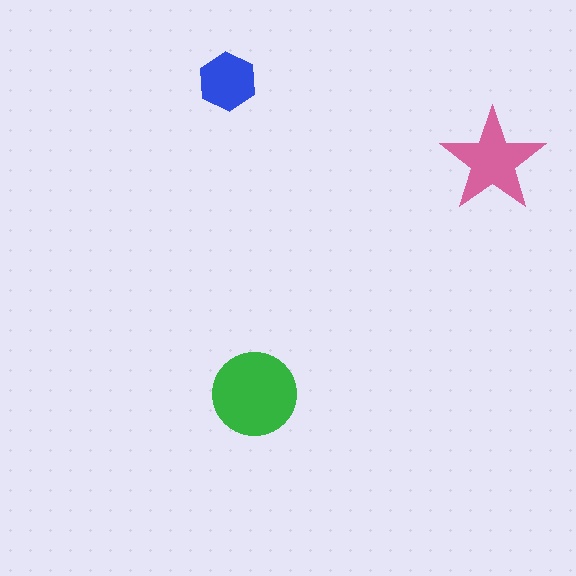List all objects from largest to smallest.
The green circle, the pink star, the blue hexagon.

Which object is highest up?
The blue hexagon is topmost.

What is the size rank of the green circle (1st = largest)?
1st.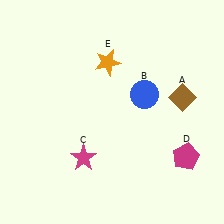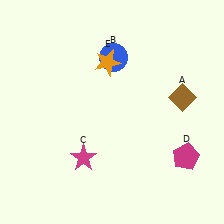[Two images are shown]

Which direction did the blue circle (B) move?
The blue circle (B) moved up.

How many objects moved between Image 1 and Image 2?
1 object moved between the two images.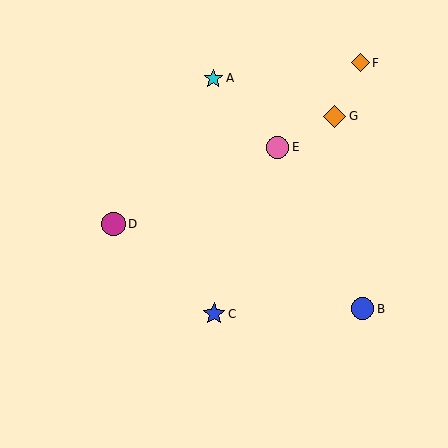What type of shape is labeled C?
Shape C is a blue star.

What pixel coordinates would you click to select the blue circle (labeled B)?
Click at (363, 309) to select the blue circle B.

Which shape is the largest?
The magenta circle (labeled D) is the largest.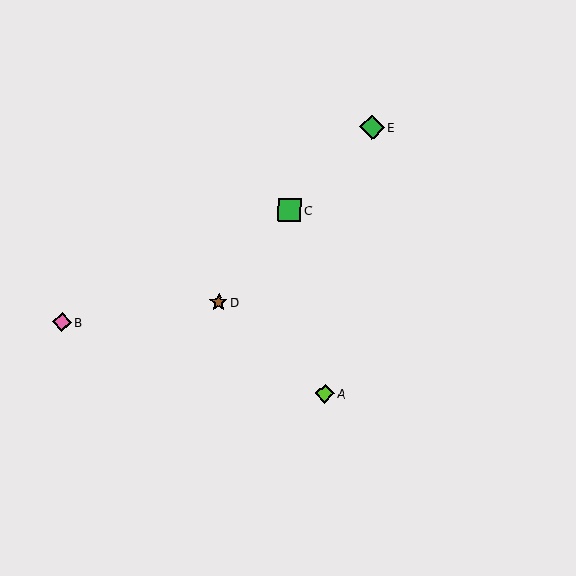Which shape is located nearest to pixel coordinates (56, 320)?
The pink diamond (labeled B) at (62, 322) is nearest to that location.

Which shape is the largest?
The green diamond (labeled E) is the largest.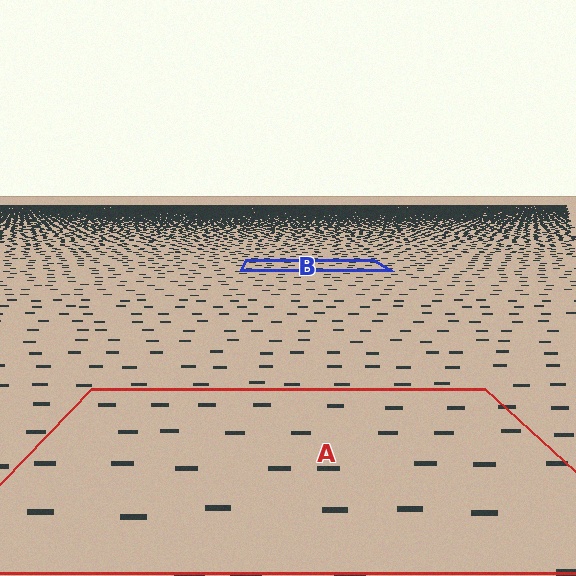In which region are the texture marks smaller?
The texture marks are smaller in region B, because it is farther away.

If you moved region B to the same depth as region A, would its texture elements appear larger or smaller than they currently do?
They would appear larger. At a closer depth, the same texture elements are projected at a bigger on-screen size.